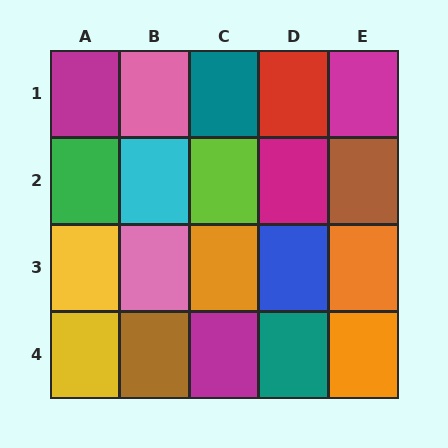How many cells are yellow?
2 cells are yellow.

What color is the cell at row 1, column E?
Magenta.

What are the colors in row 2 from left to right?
Green, cyan, lime, magenta, brown.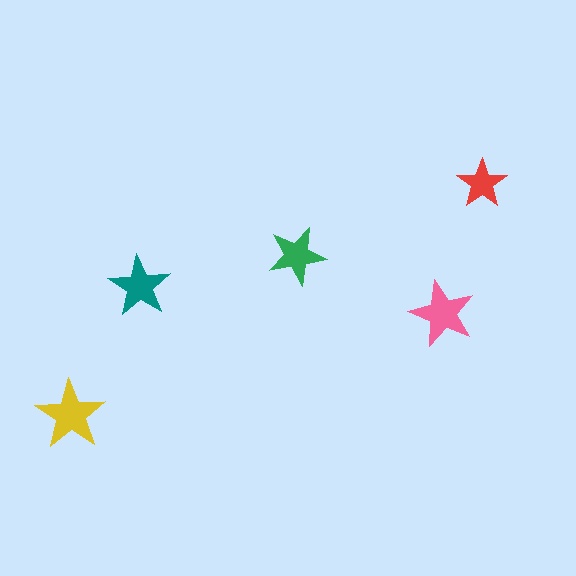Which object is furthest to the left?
The yellow star is leftmost.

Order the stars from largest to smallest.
the yellow one, the pink one, the teal one, the green one, the red one.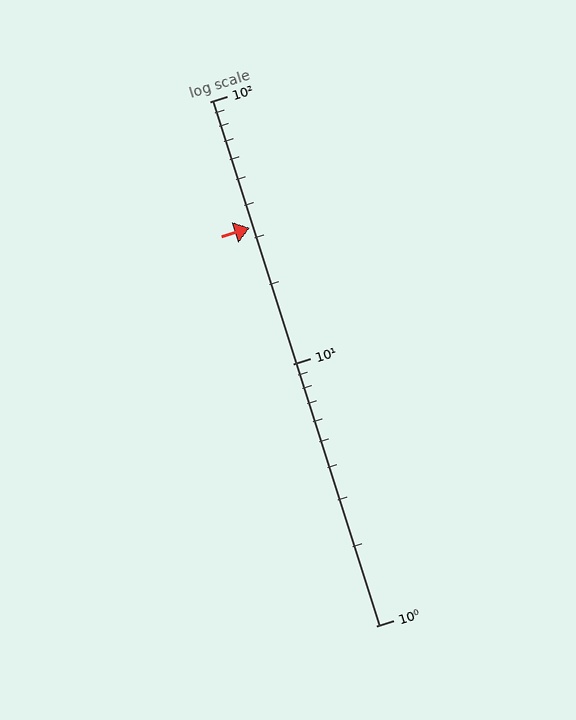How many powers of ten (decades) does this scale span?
The scale spans 2 decades, from 1 to 100.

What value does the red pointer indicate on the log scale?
The pointer indicates approximately 33.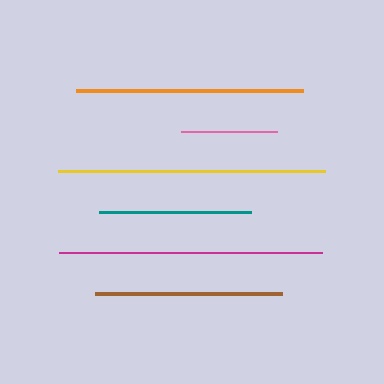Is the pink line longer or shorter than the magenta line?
The magenta line is longer than the pink line.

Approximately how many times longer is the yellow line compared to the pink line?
The yellow line is approximately 2.8 times the length of the pink line.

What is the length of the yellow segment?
The yellow segment is approximately 267 pixels long.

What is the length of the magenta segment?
The magenta segment is approximately 262 pixels long.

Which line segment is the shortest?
The pink line is the shortest at approximately 96 pixels.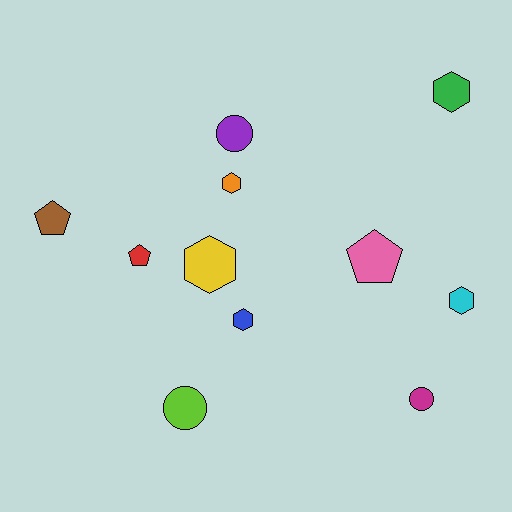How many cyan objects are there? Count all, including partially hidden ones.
There is 1 cyan object.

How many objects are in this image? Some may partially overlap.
There are 11 objects.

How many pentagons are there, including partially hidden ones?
There are 3 pentagons.